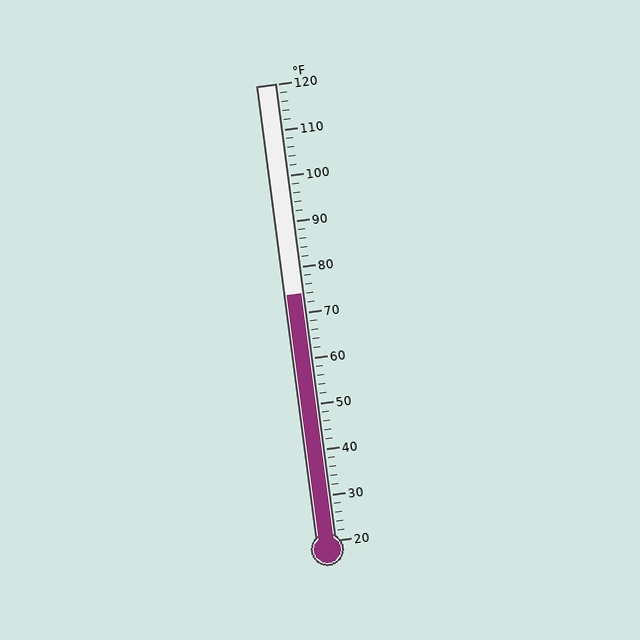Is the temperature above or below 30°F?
The temperature is above 30°F.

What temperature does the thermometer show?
The thermometer shows approximately 74°F.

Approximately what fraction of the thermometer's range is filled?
The thermometer is filled to approximately 55% of its range.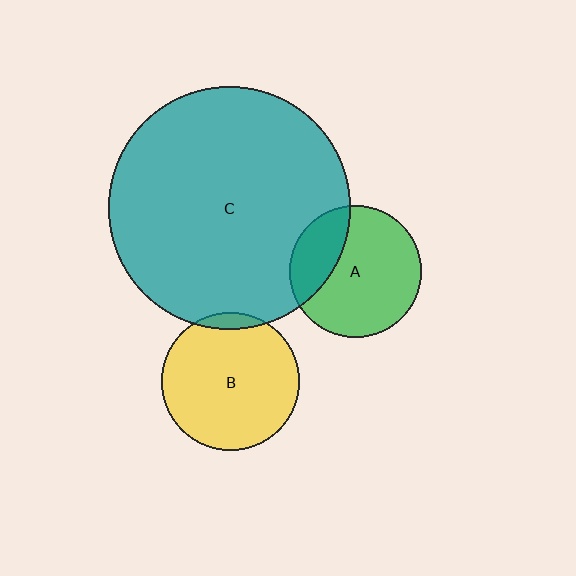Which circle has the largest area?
Circle C (teal).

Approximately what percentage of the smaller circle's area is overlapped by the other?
Approximately 5%.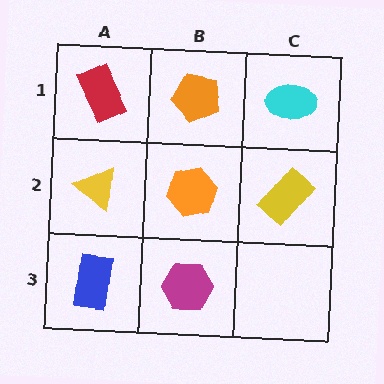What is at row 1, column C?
A cyan ellipse.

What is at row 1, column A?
A red rectangle.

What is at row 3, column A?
A blue rectangle.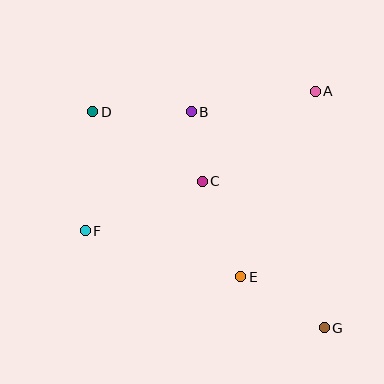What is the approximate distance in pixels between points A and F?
The distance between A and F is approximately 269 pixels.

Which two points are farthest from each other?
Points D and G are farthest from each other.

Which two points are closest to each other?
Points B and C are closest to each other.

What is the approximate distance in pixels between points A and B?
The distance between A and B is approximately 126 pixels.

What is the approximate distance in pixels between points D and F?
The distance between D and F is approximately 119 pixels.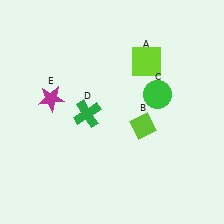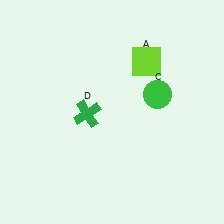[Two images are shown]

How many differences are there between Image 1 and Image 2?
There are 2 differences between the two images.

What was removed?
The lime diamond (B), the magenta star (E) were removed in Image 2.